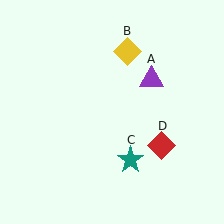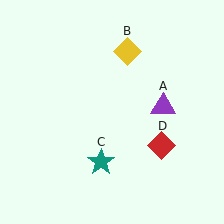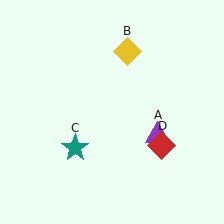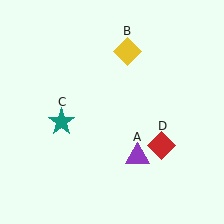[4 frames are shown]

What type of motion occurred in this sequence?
The purple triangle (object A), teal star (object C) rotated clockwise around the center of the scene.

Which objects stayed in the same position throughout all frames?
Yellow diamond (object B) and red diamond (object D) remained stationary.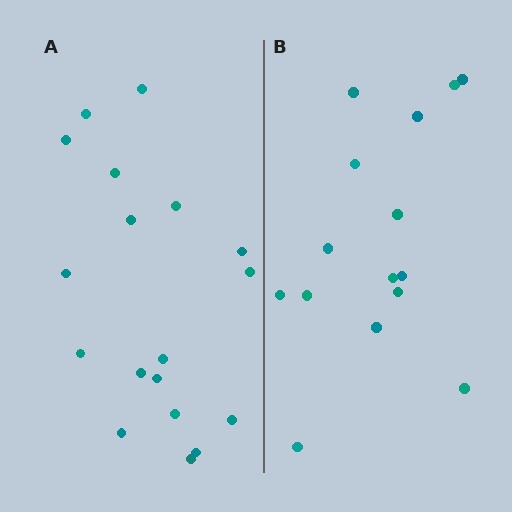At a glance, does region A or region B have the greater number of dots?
Region A (the left region) has more dots.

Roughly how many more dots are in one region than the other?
Region A has just a few more — roughly 2 or 3 more dots than region B.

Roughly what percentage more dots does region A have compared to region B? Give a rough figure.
About 20% more.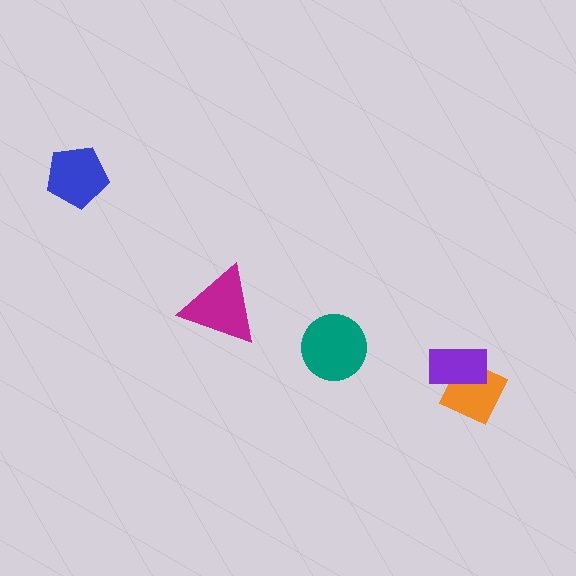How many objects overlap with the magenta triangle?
0 objects overlap with the magenta triangle.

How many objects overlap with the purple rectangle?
1 object overlaps with the purple rectangle.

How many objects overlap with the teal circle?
0 objects overlap with the teal circle.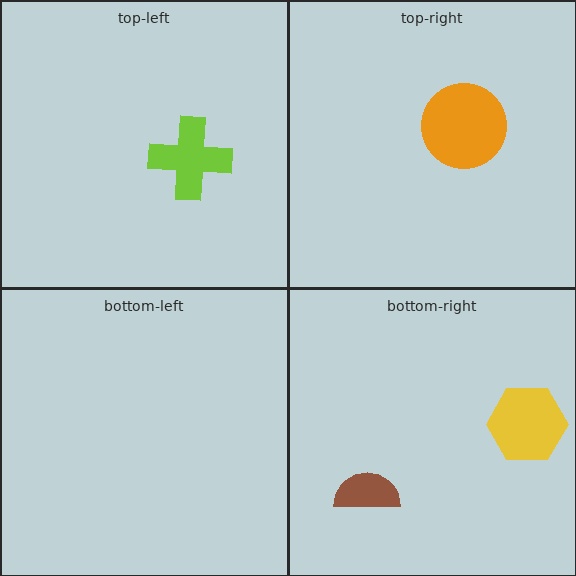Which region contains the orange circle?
The top-right region.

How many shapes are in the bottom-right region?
2.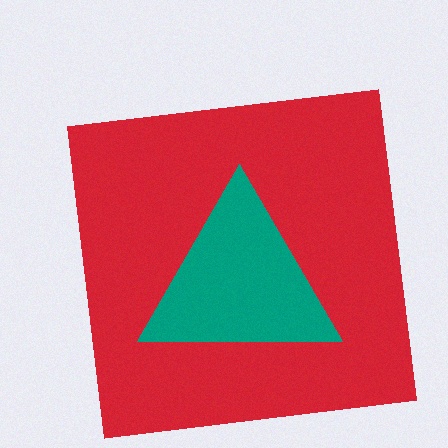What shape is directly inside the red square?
The teal triangle.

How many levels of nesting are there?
2.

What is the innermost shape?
The teal triangle.